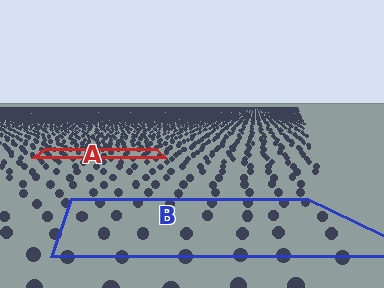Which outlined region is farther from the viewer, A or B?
Region A is farther from the viewer — the texture elements inside it appear smaller and more densely packed.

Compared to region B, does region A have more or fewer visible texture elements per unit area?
Region A has more texture elements per unit area — they are packed more densely because it is farther away.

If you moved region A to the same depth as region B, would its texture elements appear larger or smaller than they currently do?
They would appear larger. At a closer depth, the same texture elements are projected at a bigger on-screen size.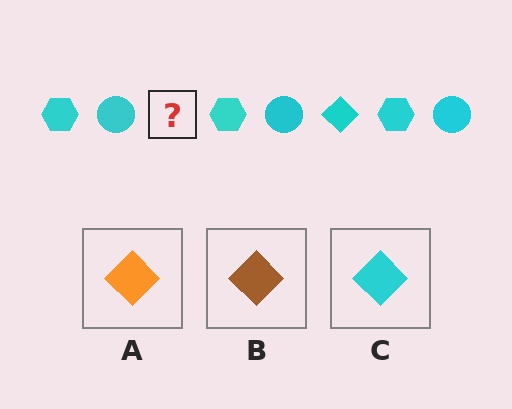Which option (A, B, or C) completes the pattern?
C.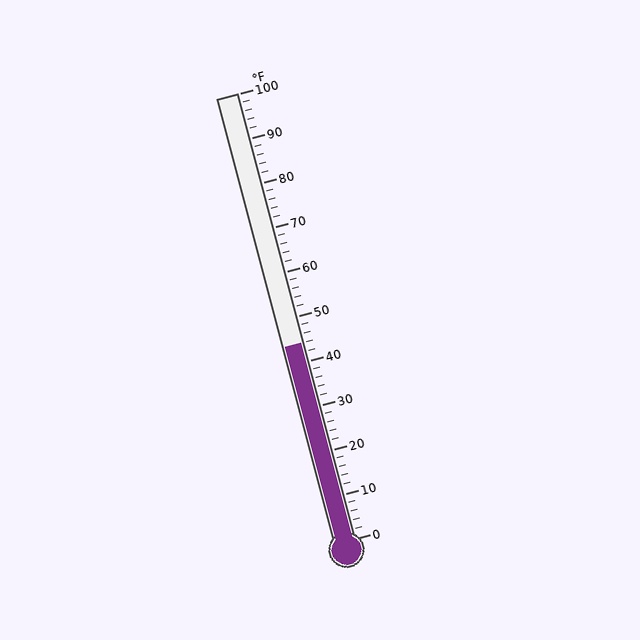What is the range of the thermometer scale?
The thermometer scale ranges from 0°F to 100°F.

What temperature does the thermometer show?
The thermometer shows approximately 44°F.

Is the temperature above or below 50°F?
The temperature is below 50°F.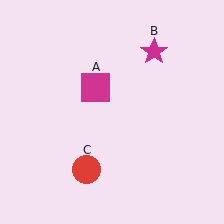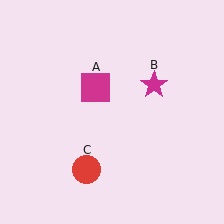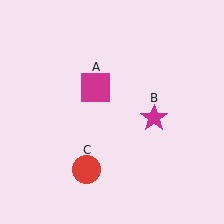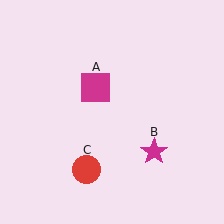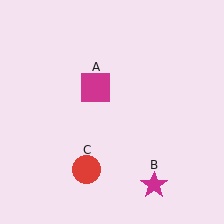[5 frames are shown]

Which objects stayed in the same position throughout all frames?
Magenta square (object A) and red circle (object C) remained stationary.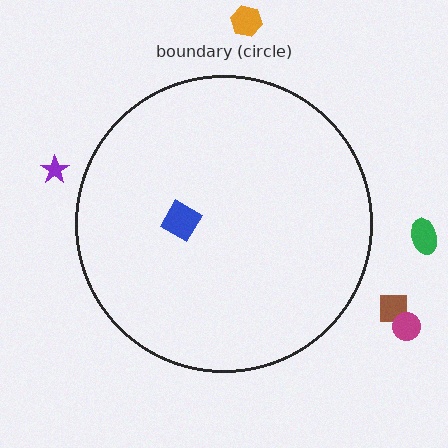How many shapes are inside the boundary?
1 inside, 5 outside.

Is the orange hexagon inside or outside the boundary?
Outside.